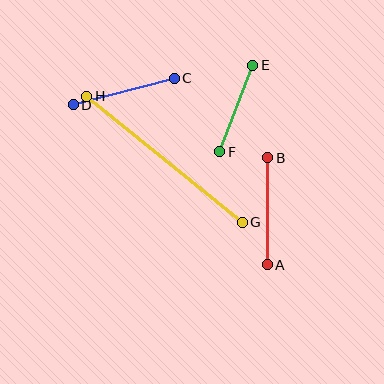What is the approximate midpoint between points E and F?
The midpoint is at approximately (236, 109) pixels.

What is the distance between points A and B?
The distance is approximately 107 pixels.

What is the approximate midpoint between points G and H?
The midpoint is at approximately (164, 159) pixels.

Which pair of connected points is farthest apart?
Points G and H are farthest apart.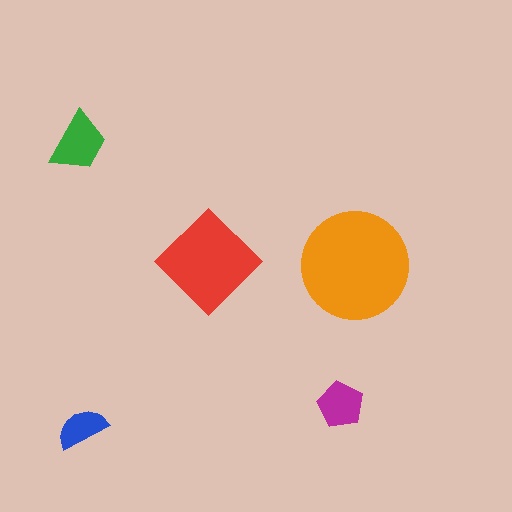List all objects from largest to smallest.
The orange circle, the red diamond, the green trapezoid, the magenta pentagon, the blue semicircle.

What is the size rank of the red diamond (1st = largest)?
2nd.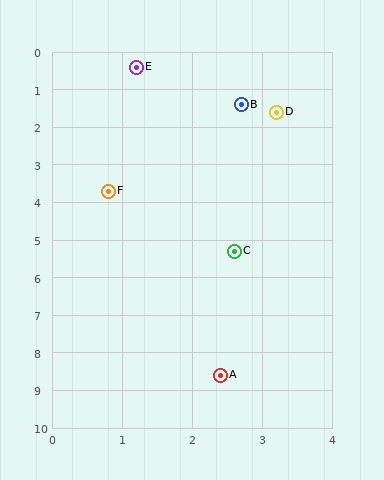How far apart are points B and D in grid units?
Points B and D are about 0.5 grid units apart.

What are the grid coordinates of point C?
Point C is at approximately (2.6, 5.3).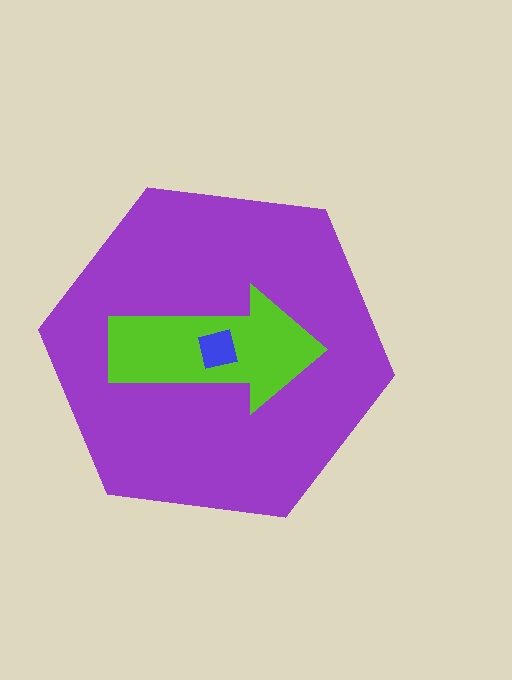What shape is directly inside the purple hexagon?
The lime arrow.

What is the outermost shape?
The purple hexagon.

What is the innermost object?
The blue square.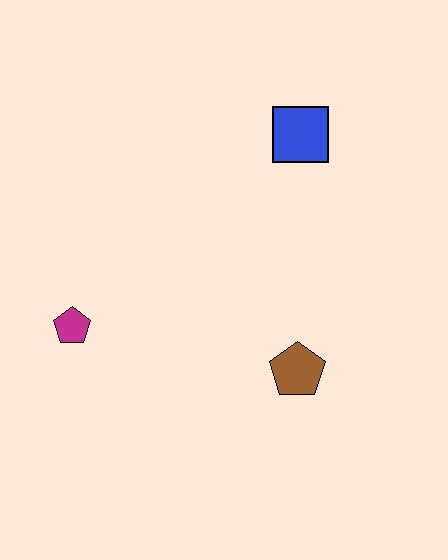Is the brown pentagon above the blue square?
No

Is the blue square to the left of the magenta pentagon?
No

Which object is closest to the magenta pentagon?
The brown pentagon is closest to the magenta pentagon.